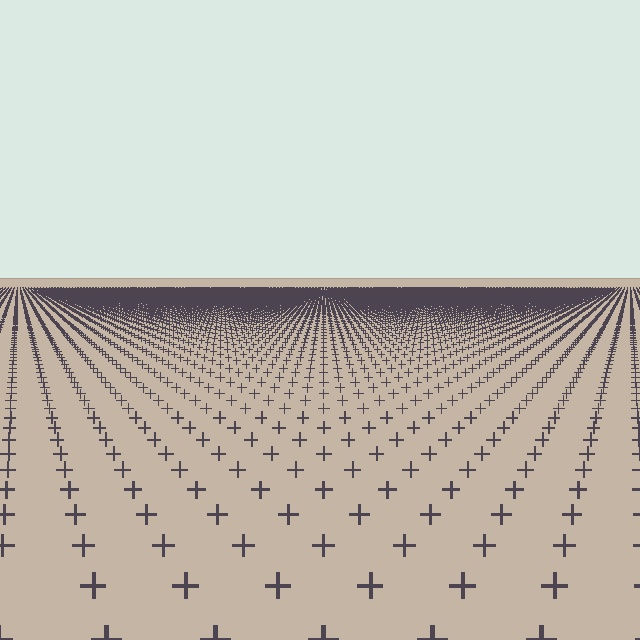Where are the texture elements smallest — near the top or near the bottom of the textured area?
Near the top.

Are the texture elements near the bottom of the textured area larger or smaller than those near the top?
Larger. Near the bottom, elements are closer to the viewer and appear at a bigger on-screen size.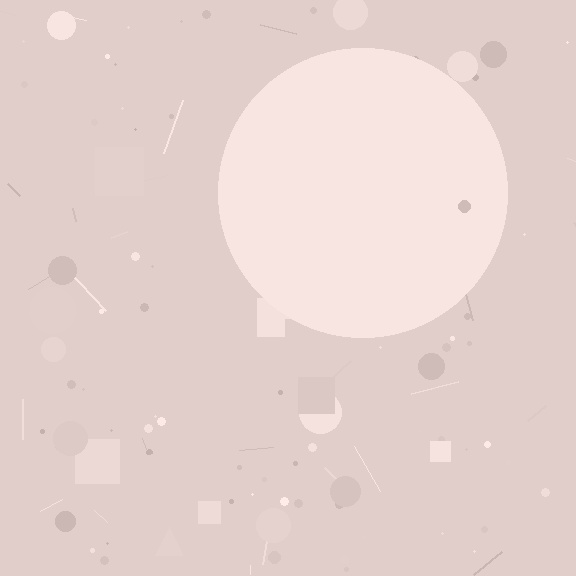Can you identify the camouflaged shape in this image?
The camouflaged shape is a circle.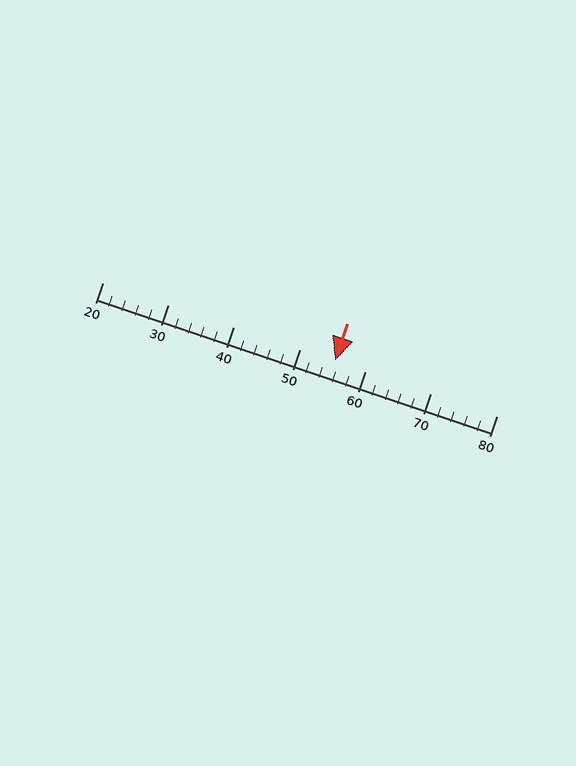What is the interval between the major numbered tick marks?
The major tick marks are spaced 10 units apart.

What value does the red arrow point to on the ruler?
The red arrow points to approximately 55.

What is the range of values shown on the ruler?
The ruler shows values from 20 to 80.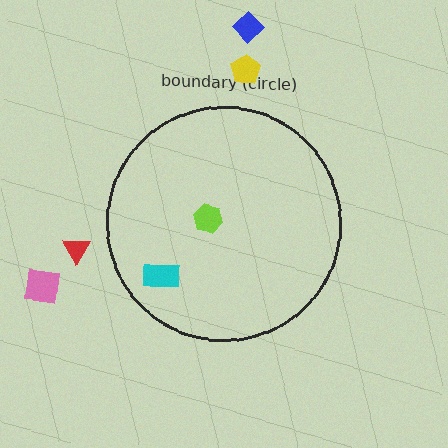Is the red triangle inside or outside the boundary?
Outside.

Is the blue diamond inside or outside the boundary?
Outside.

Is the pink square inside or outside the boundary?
Outside.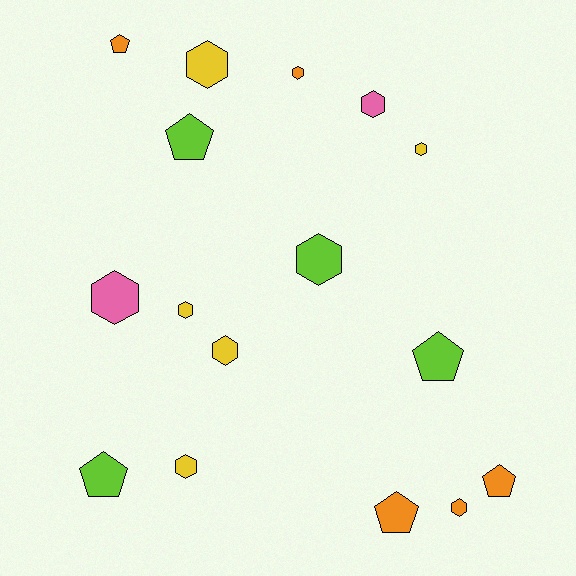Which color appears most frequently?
Orange, with 5 objects.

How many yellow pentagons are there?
There are no yellow pentagons.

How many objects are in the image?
There are 16 objects.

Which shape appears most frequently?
Hexagon, with 10 objects.